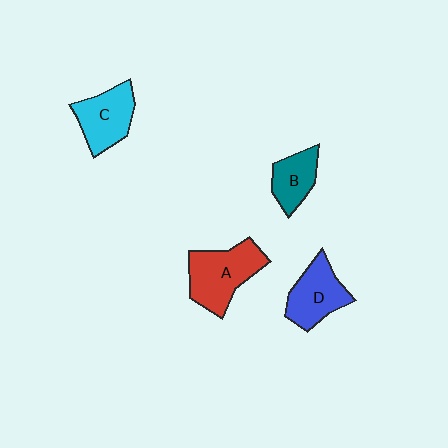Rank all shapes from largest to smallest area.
From largest to smallest: A (red), D (blue), C (cyan), B (teal).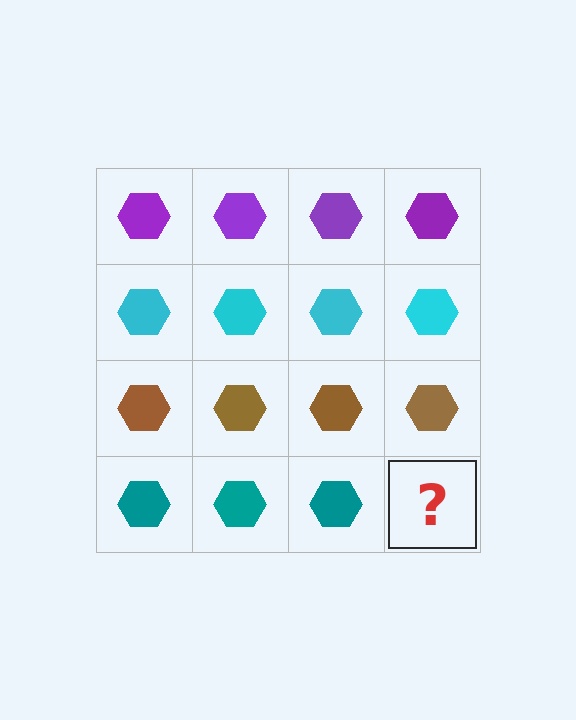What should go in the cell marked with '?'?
The missing cell should contain a teal hexagon.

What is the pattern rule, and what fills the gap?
The rule is that each row has a consistent color. The gap should be filled with a teal hexagon.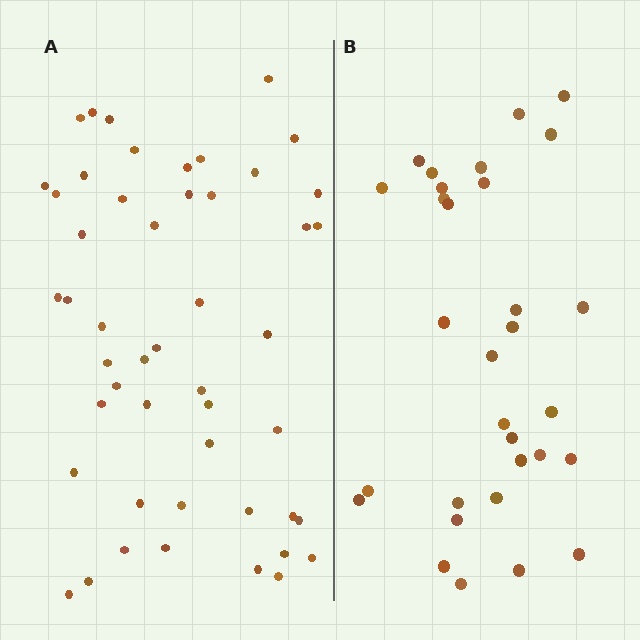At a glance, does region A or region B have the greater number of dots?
Region A (the left region) has more dots.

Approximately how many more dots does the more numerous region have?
Region A has approximately 20 more dots than region B.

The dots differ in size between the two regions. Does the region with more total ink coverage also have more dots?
No. Region B has more total ink coverage because its dots are larger, but region A actually contains more individual dots. Total area can be misleading — the number of items is what matters here.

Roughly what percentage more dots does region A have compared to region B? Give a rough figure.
About 60% more.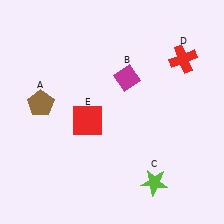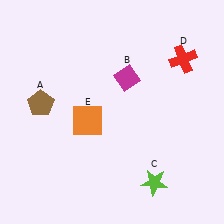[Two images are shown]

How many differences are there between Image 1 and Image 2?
There is 1 difference between the two images.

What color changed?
The square (E) changed from red in Image 1 to orange in Image 2.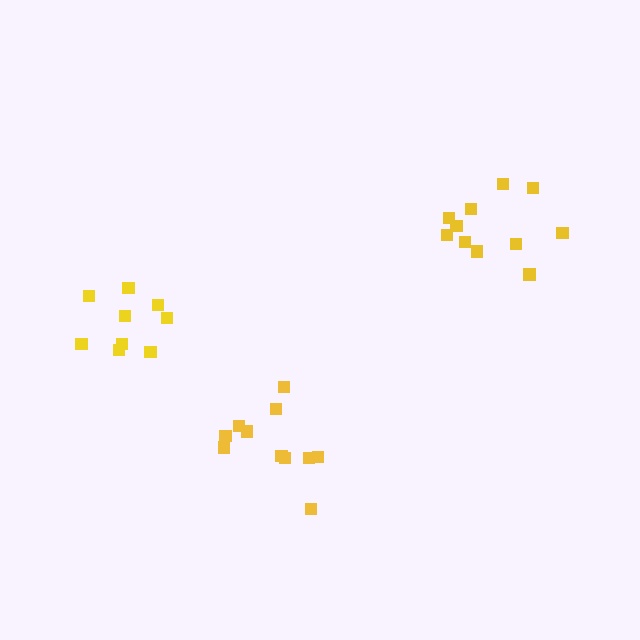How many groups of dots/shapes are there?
There are 3 groups.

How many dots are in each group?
Group 1: 9 dots, Group 2: 11 dots, Group 3: 11 dots (31 total).